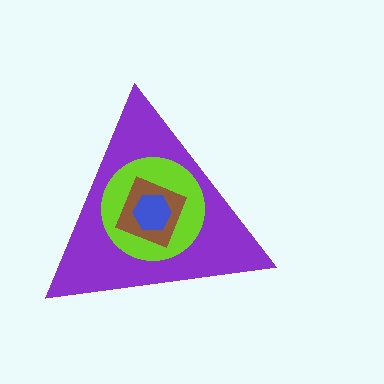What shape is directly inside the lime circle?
The brown square.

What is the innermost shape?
The blue hexagon.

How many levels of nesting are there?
4.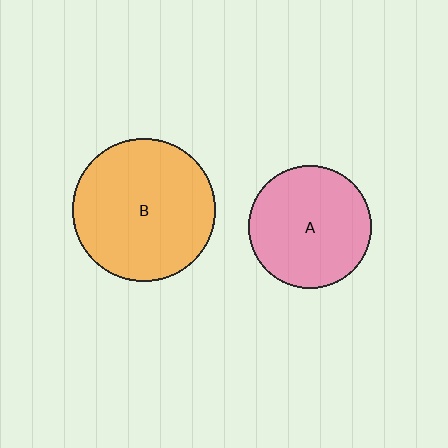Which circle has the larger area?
Circle B (orange).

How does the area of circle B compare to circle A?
Approximately 1.4 times.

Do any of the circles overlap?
No, none of the circles overlap.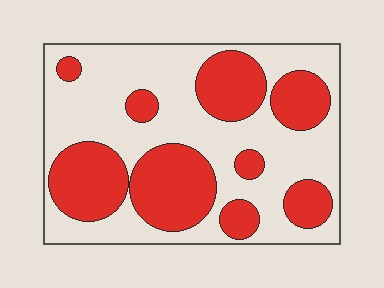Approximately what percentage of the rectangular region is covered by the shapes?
Approximately 40%.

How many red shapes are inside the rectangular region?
9.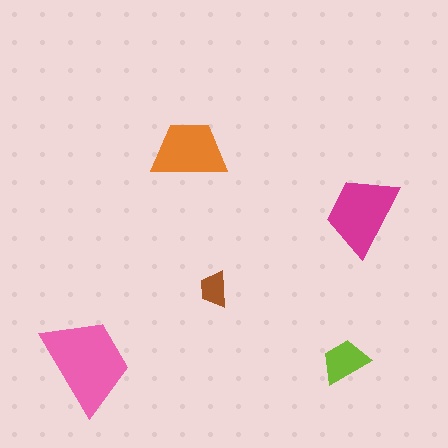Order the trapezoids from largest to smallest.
the pink one, the magenta one, the orange one, the lime one, the brown one.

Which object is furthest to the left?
The pink trapezoid is leftmost.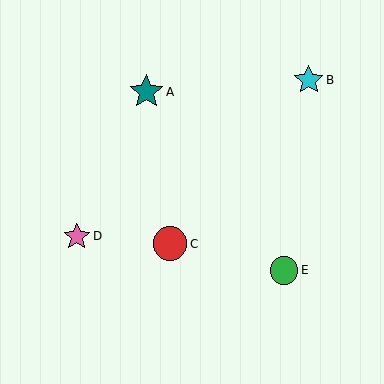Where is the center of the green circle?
The center of the green circle is at (284, 270).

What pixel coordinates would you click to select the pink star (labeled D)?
Click at (77, 236) to select the pink star D.